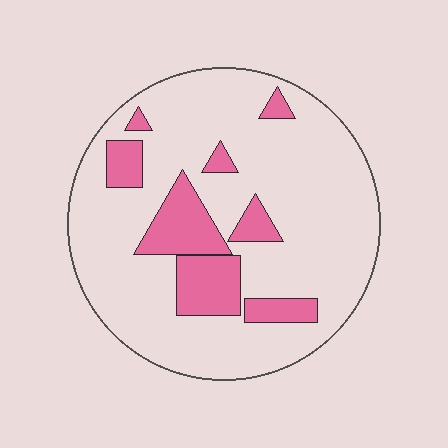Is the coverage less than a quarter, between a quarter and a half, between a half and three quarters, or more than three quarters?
Less than a quarter.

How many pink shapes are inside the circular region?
8.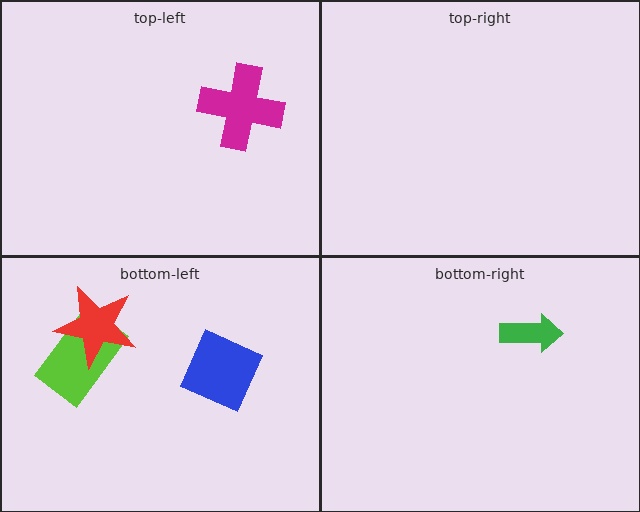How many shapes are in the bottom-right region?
1.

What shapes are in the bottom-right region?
The green arrow.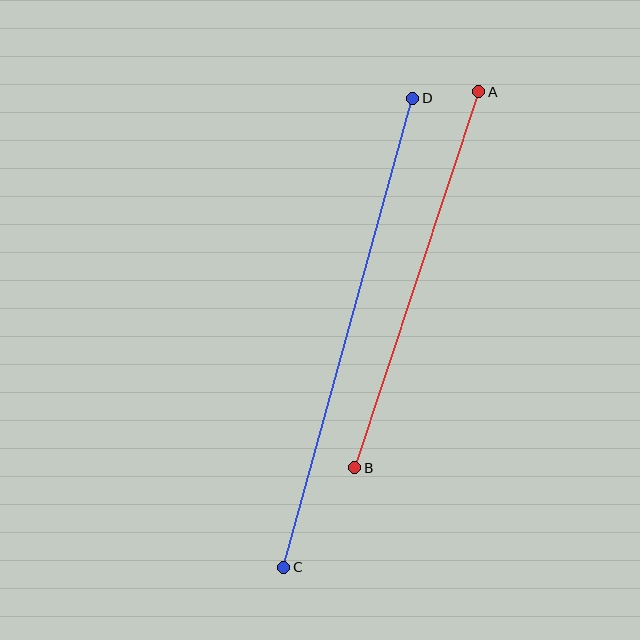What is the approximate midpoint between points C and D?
The midpoint is at approximately (348, 333) pixels.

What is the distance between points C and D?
The distance is approximately 486 pixels.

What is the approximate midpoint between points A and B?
The midpoint is at approximately (417, 280) pixels.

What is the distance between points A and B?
The distance is approximately 396 pixels.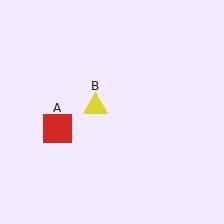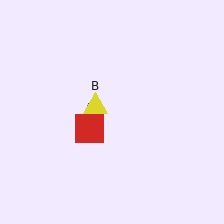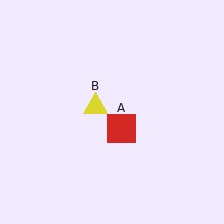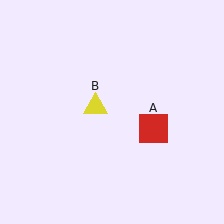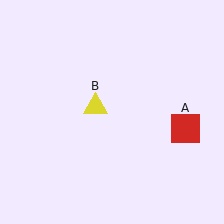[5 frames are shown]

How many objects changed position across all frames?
1 object changed position: red square (object A).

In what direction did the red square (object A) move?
The red square (object A) moved right.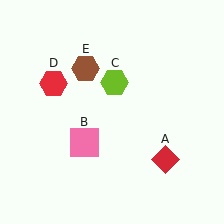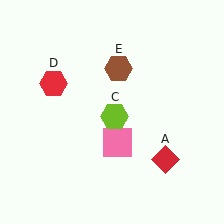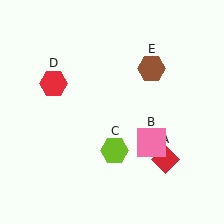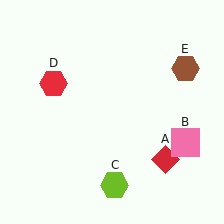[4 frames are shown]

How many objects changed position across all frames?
3 objects changed position: pink square (object B), lime hexagon (object C), brown hexagon (object E).